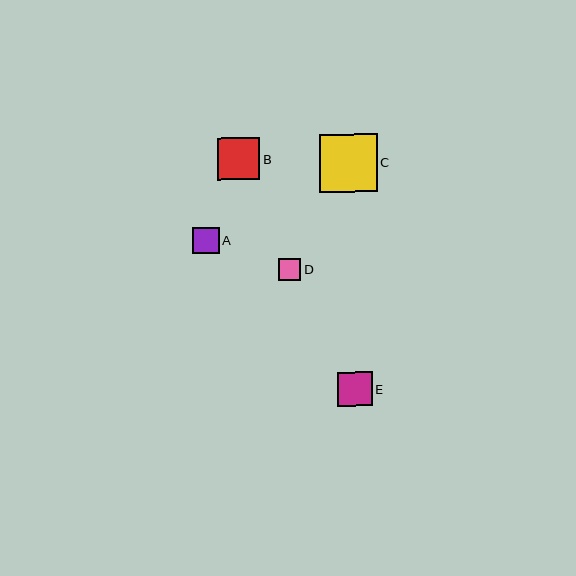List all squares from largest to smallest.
From largest to smallest: C, B, E, A, D.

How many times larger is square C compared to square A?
Square C is approximately 2.2 times the size of square A.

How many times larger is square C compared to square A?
Square C is approximately 2.2 times the size of square A.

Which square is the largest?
Square C is the largest with a size of approximately 58 pixels.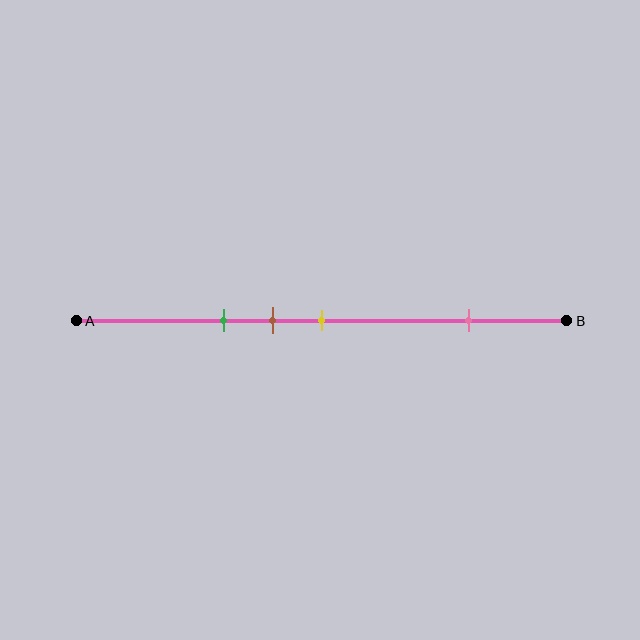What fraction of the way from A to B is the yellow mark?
The yellow mark is approximately 50% (0.5) of the way from A to B.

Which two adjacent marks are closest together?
The brown and yellow marks are the closest adjacent pair.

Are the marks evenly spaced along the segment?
No, the marks are not evenly spaced.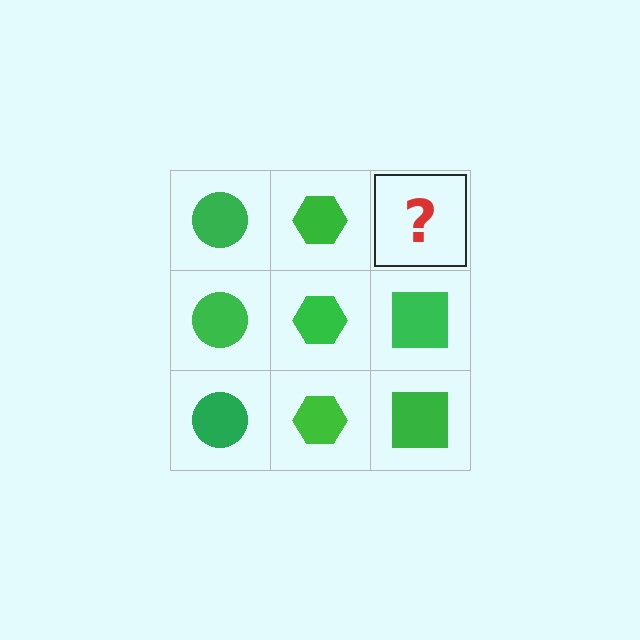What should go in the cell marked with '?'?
The missing cell should contain a green square.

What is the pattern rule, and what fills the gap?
The rule is that each column has a consistent shape. The gap should be filled with a green square.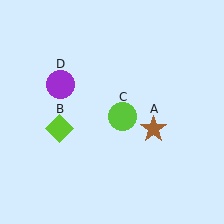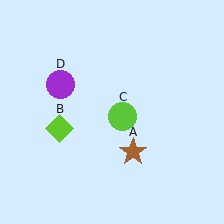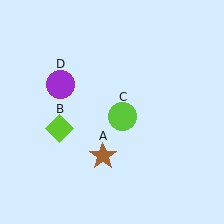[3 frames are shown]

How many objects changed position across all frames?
1 object changed position: brown star (object A).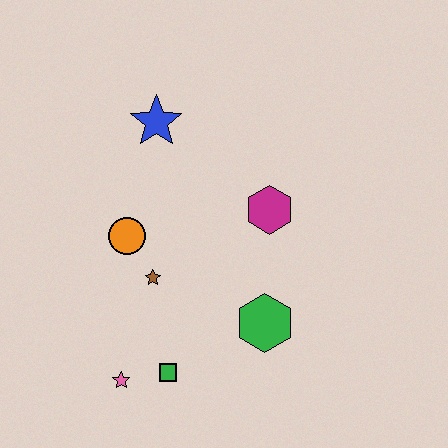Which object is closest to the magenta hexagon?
The green hexagon is closest to the magenta hexagon.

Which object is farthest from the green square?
The blue star is farthest from the green square.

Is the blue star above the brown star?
Yes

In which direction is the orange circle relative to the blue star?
The orange circle is below the blue star.